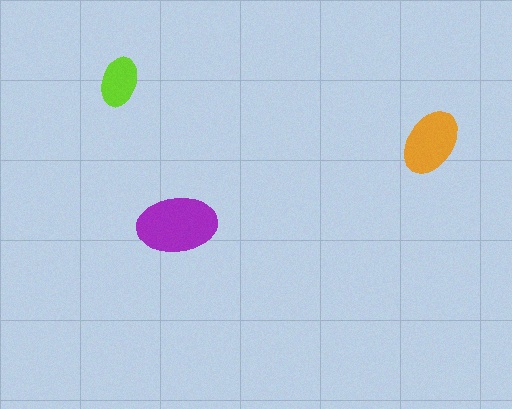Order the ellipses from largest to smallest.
the purple one, the orange one, the lime one.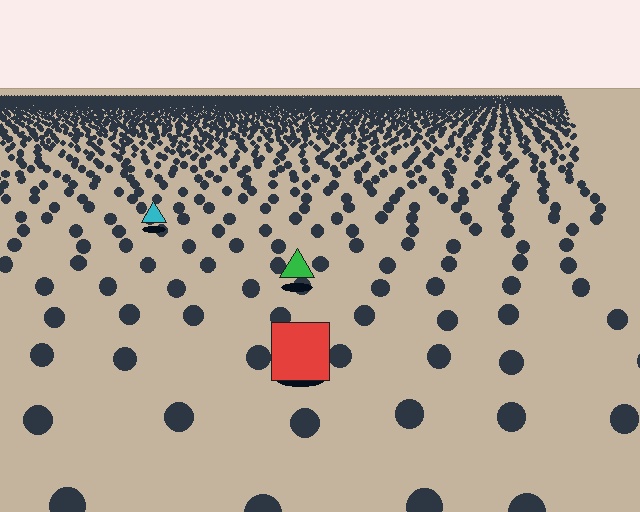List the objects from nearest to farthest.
From nearest to farthest: the red square, the green triangle, the cyan triangle.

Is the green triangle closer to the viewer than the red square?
No. The red square is closer — you can tell from the texture gradient: the ground texture is coarser near it.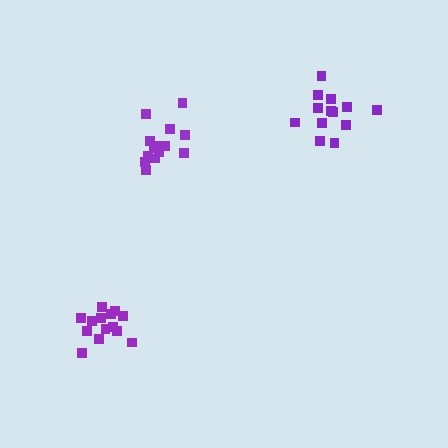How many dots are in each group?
Group 1: 13 dots, Group 2: 14 dots, Group 3: 14 dots (41 total).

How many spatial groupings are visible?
There are 3 spatial groupings.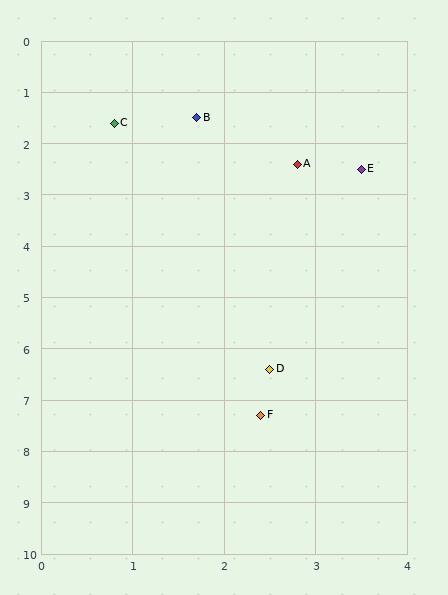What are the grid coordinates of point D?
Point D is at approximately (2.5, 6.4).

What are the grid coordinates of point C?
Point C is at approximately (0.8, 1.6).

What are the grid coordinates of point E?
Point E is at approximately (3.5, 2.5).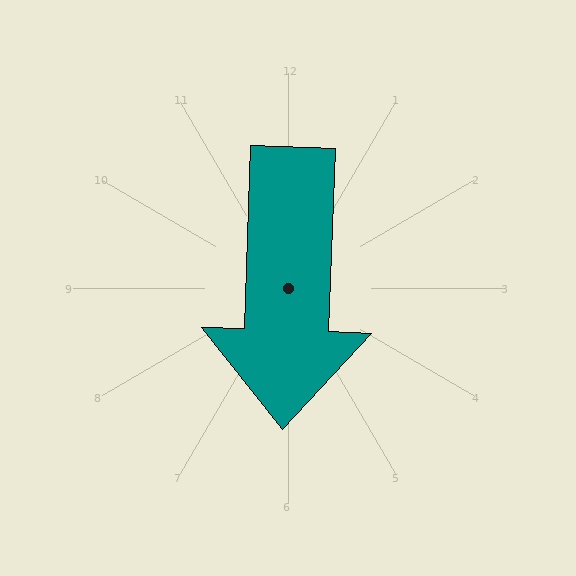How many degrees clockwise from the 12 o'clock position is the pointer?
Approximately 182 degrees.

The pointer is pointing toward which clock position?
Roughly 6 o'clock.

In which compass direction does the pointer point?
South.